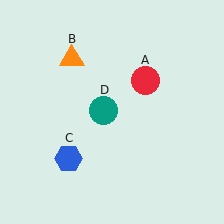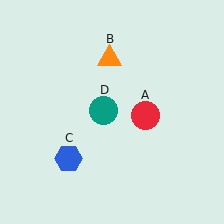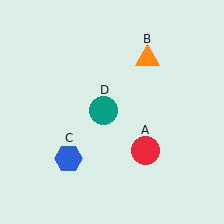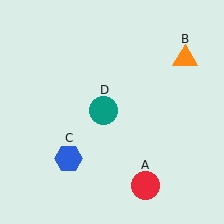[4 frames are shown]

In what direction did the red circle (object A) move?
The red circle (object A) moved down.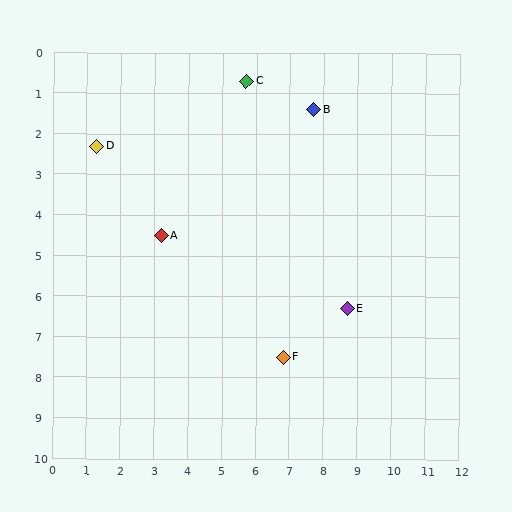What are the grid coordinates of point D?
Point D is at approximately (1.3, 2.3).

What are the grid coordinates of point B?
Point B is at approximately (7.7, 1.4).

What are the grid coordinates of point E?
Point E is at approximately (8.7, 6.3).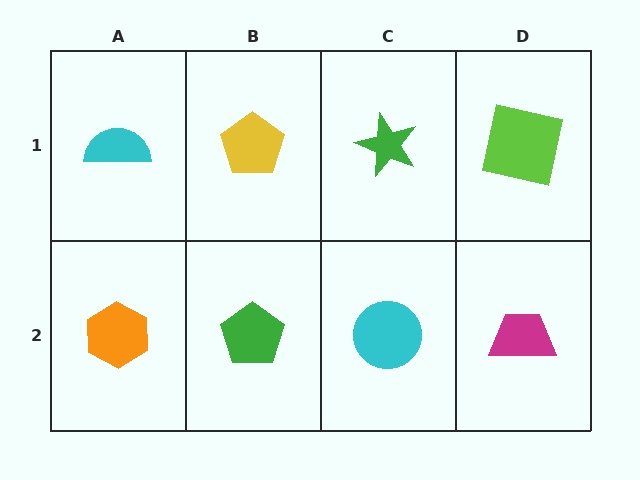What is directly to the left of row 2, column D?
A cyan circle.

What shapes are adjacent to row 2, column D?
A lime square (row 1, column D), a cyan circle (row 2, column C).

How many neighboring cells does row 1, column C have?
3.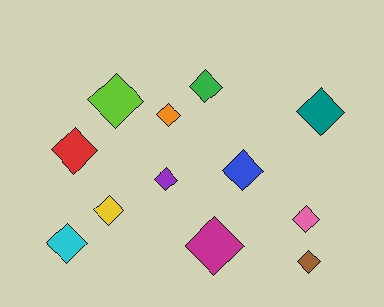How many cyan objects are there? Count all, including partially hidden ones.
There is 1 cyan object.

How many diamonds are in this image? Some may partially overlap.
There are 12 diamonds.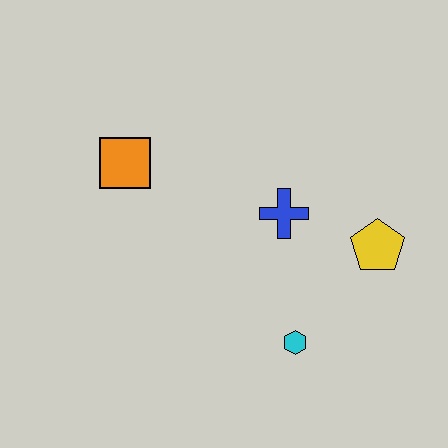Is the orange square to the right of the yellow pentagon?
No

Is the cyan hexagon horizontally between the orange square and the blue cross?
No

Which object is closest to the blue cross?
The yellow pentagon is closest to the blue cross.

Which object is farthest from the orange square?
The yellow pentagon is farthest from the orange square.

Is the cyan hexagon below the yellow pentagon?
Yes